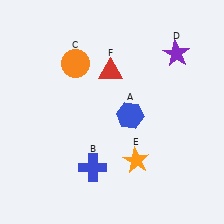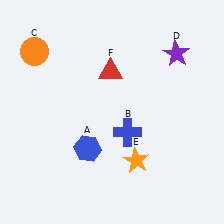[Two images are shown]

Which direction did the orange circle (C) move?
The orange circle (C) moved left.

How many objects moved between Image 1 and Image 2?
3 objects moved between the two images.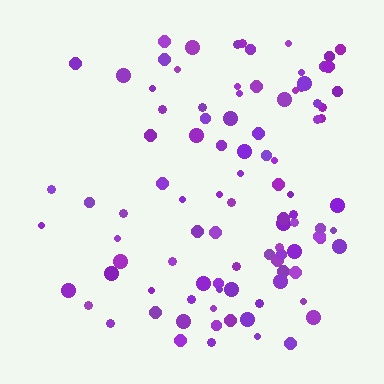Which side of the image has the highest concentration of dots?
The right.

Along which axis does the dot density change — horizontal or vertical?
Horizontal.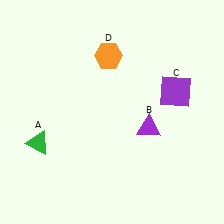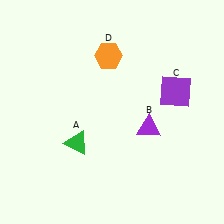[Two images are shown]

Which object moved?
The green triangle (A) moved right.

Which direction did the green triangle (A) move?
The green triangle (A) moved right.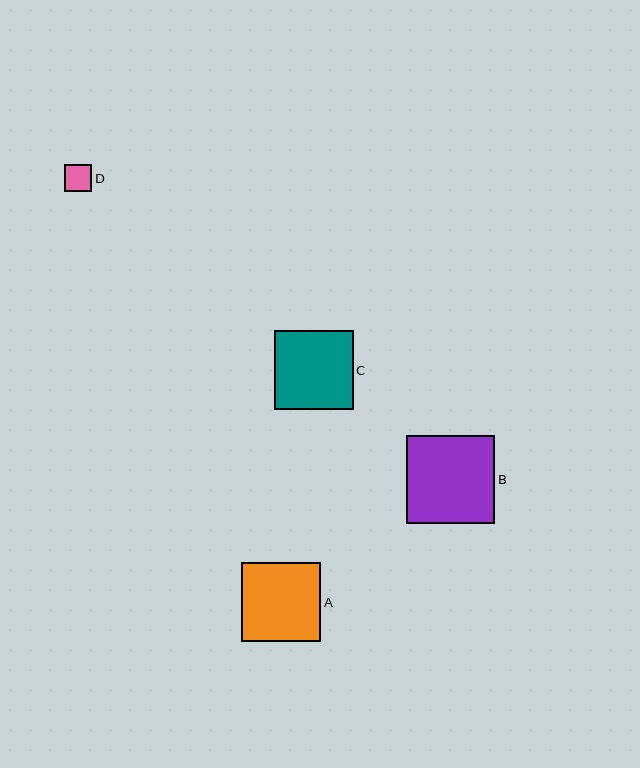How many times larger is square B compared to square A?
Square B is approximately 1.1 times the size of square A.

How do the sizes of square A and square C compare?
Square A and square C are approximately the same size.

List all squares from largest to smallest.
From largest to smallest: B, A, C, D.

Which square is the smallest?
Square D is the smallest with a size of approximately 28 pixels.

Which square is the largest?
Square B is the largest with a size of approximately 88 pixels.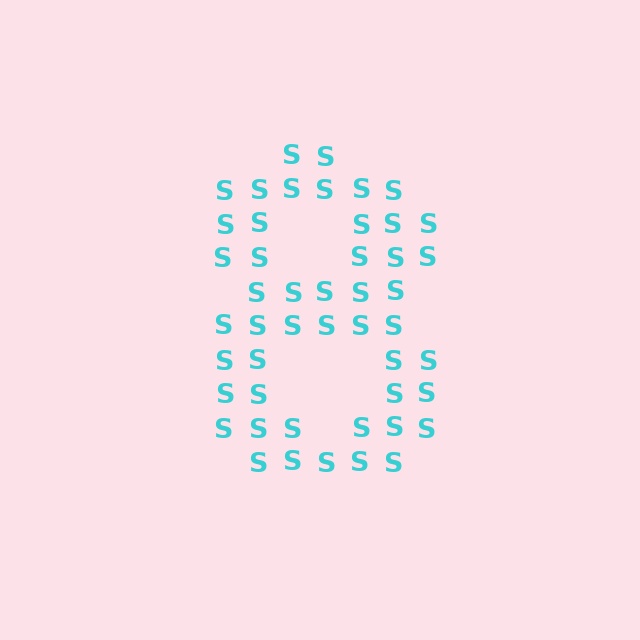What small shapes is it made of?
It is made of small letter S's.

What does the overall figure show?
The overall figure shows the digit 8.